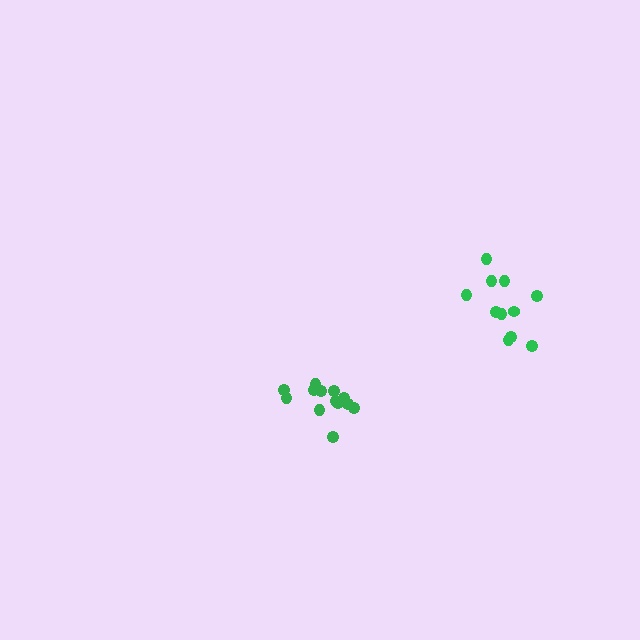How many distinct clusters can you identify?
There are 2 distinct clusters.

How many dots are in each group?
Group 1: 13 dots, Group 2: 11 dots (24 total).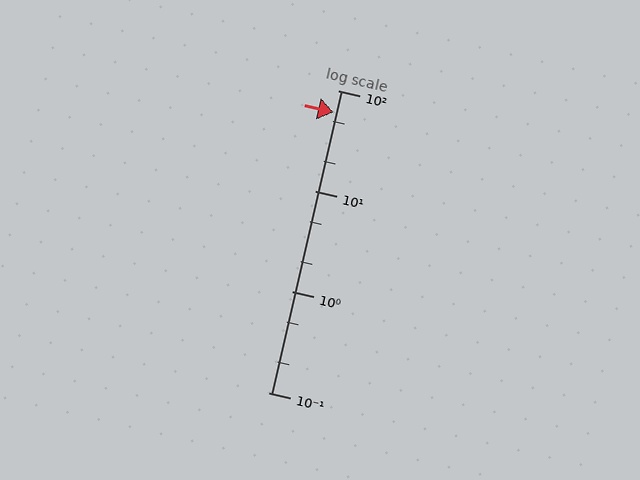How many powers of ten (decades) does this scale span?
The scale spans 3 decades, from 0.1 to 100.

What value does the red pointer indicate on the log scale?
The pointer indicates approximately 61.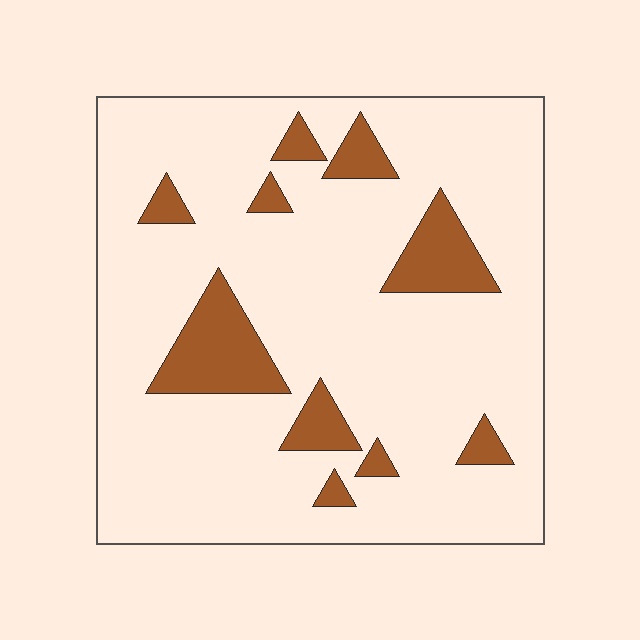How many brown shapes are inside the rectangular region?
10.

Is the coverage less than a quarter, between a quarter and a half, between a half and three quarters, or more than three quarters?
Less than a quarter.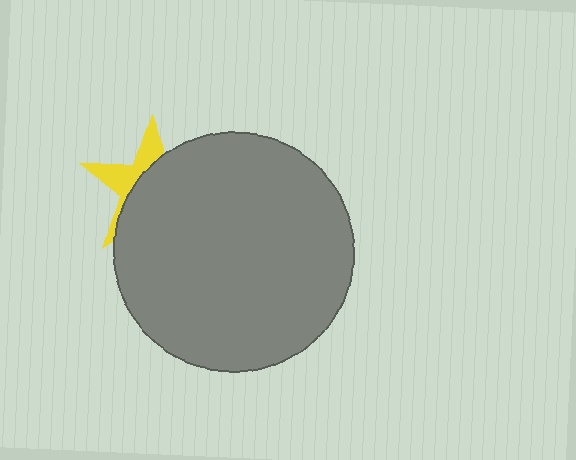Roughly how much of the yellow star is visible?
A small part of it is visible (roughly 35%).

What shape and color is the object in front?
The object in front is a gray circle.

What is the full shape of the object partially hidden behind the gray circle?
The partially hidden object is a yellow star.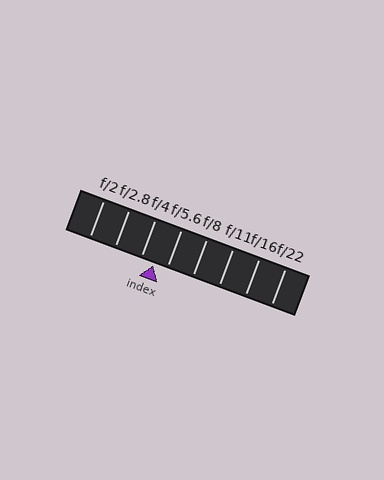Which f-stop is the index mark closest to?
The index mark is closest to f/4.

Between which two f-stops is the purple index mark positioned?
The index mark is between f/4 and f/5.6.